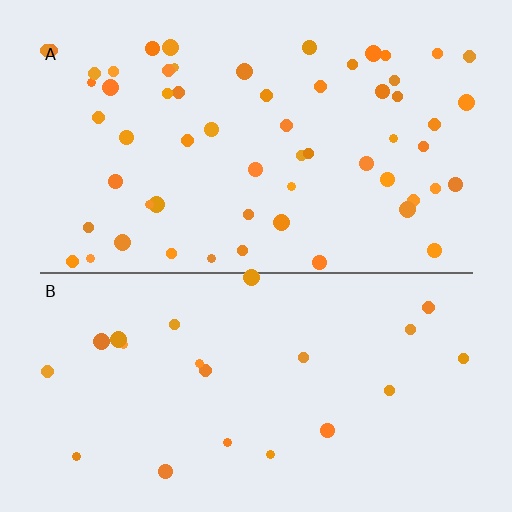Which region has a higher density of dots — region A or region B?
A (the top).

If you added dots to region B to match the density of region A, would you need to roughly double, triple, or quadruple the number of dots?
Approximately triple.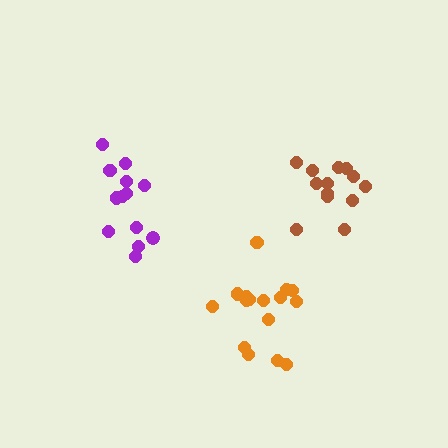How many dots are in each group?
Group 1: 13 dots, Group 2: 16 dots, Group 3: 13 dots (42 total).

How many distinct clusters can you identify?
There are 3 distinct clusters.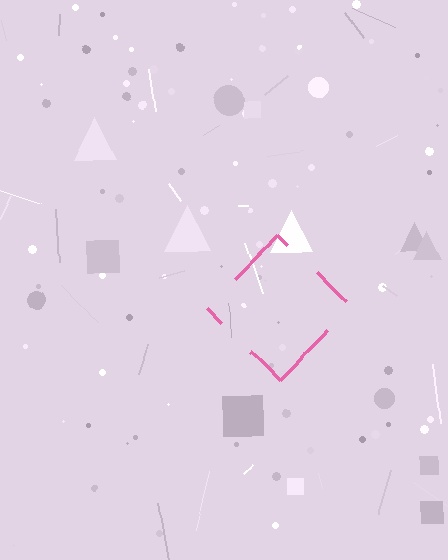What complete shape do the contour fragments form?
The contour fragments form a diamond.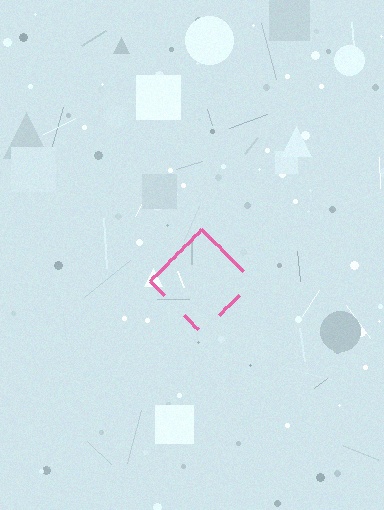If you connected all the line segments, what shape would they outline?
They would outline a diamond.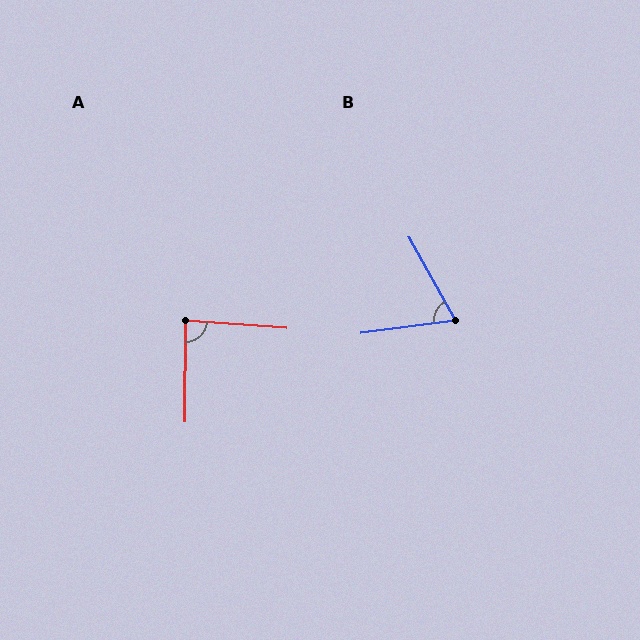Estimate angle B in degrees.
Approximately 69 degrees.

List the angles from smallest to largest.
B (69°), A (86°).